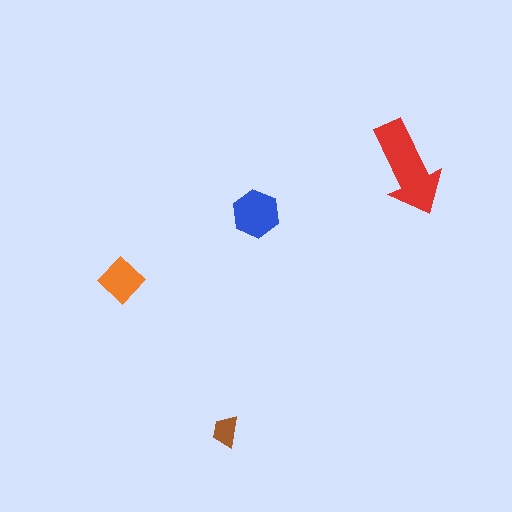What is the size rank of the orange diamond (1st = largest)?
3rd.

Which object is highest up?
The red arrow is topmost.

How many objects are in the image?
There are 4 objects in the image.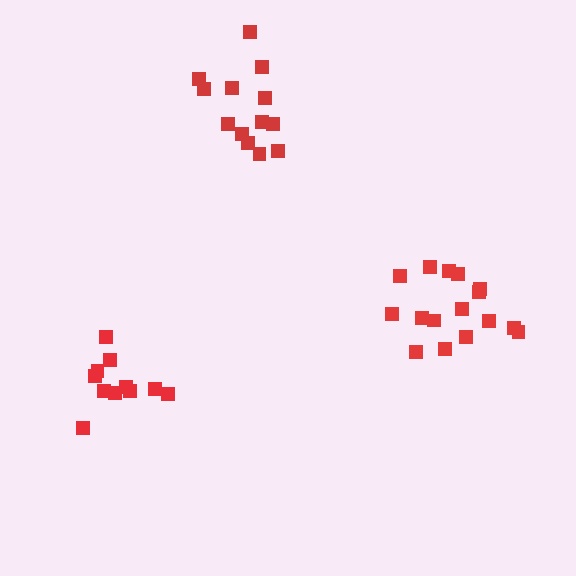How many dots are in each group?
Group 1: 13 dots, Group 2: 16 dots, Group 3: 11 dots (40 total).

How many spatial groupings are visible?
There are 3 spatial groupings.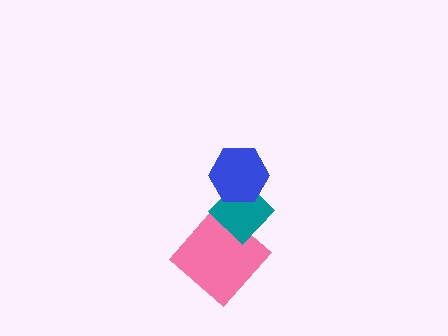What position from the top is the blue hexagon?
The blue hexagon is 1st from the top.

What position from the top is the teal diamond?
The teal diamond is 2nd from the top.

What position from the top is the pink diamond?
The pink diamond is 3rd from the top.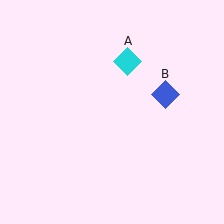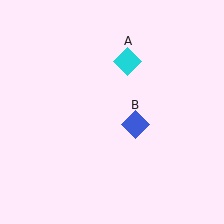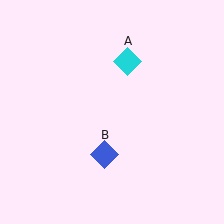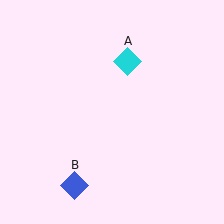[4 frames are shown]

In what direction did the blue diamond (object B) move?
The blue diamond (object B) moved down and to the left.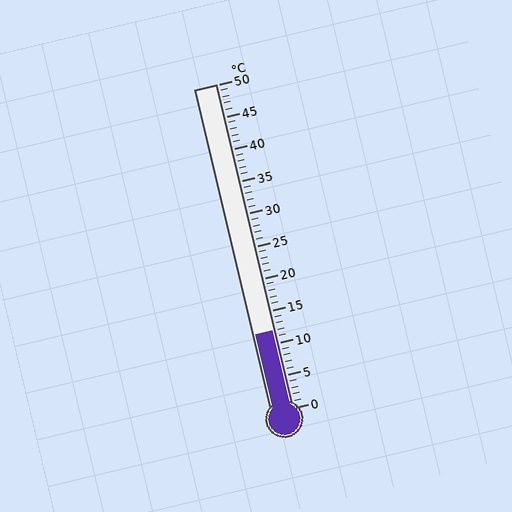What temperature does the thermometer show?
The thermometer shows approximately 12°C.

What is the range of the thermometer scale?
The thermometer scale ranges from 0°C to 50°C.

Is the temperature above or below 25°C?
The temperature is below 25°C.